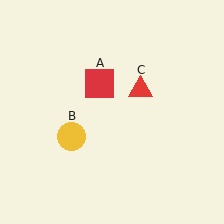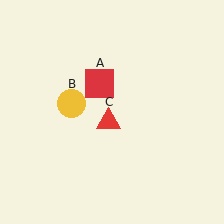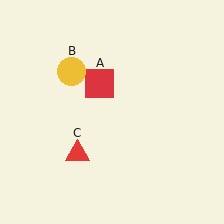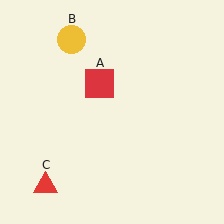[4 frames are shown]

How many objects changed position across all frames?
2 objects changed position: yellow circle (object B), red triangle (object C).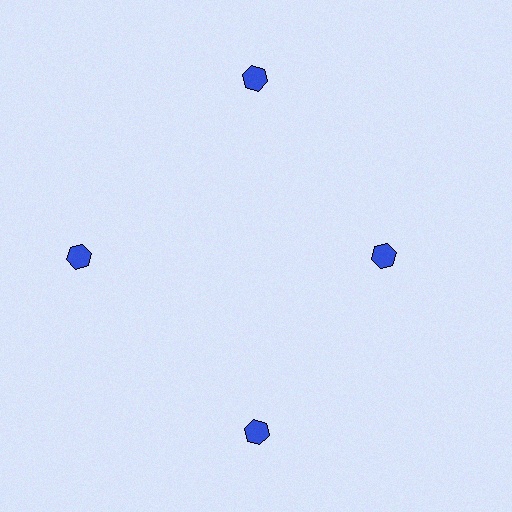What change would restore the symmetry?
The symmetry would be restored by moving it outward, back onto the ring so that all 4 hexagons sit at equal angles and equal distance from the center.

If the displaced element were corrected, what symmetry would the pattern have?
It would have 4-fold rotational symmetry — the pattern would map onto itself every 90 degrees.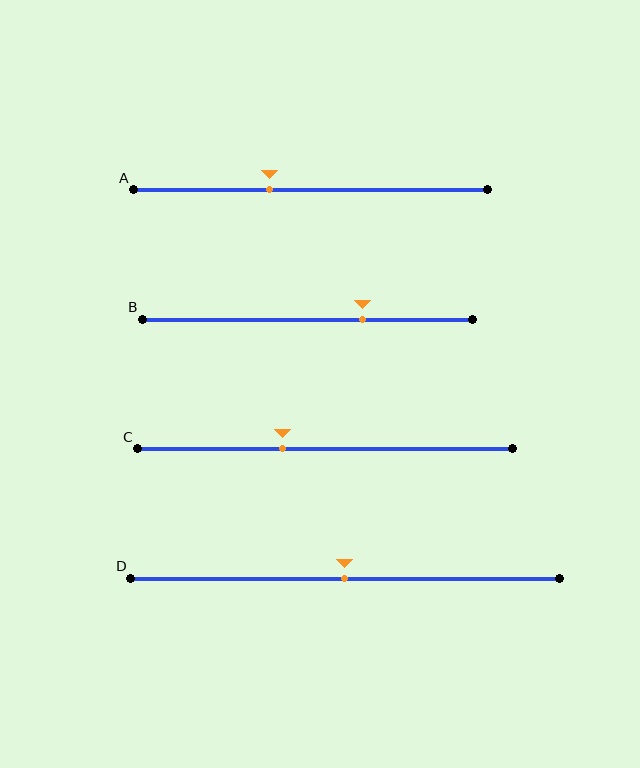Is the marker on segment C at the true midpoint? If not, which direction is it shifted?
No, the marker on segment C is shifted to the left by about 11% of the segment length.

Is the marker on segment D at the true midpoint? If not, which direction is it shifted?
Yes, the marker on segment D is at the true midpoint.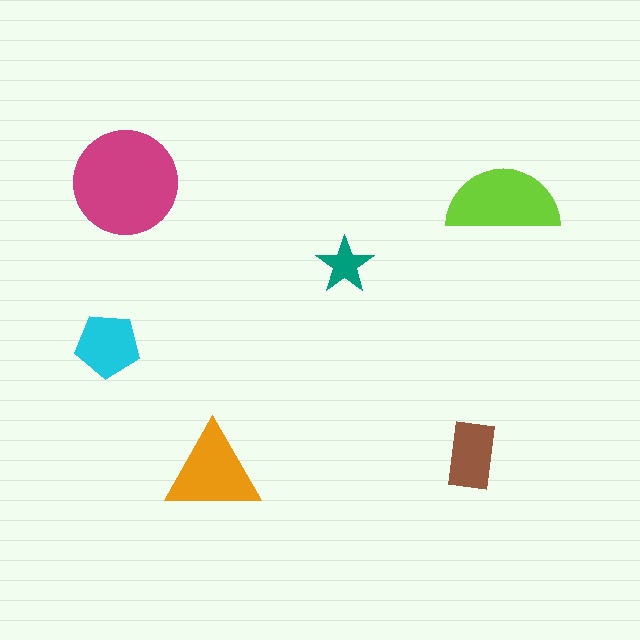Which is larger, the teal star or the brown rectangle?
The brown rectangle.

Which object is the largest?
The magenta circle.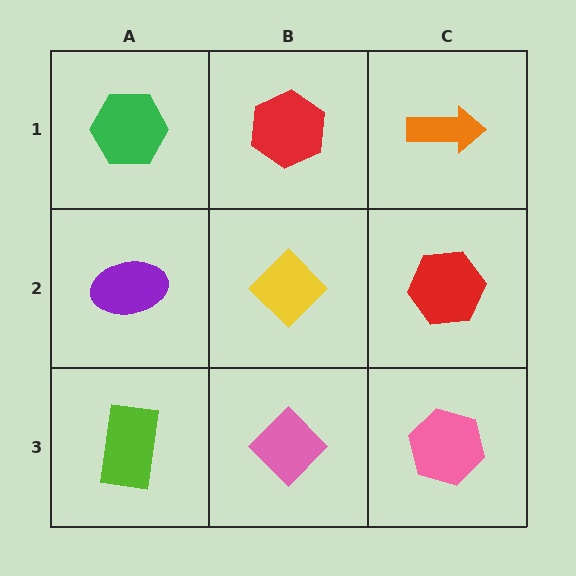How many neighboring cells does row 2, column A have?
3.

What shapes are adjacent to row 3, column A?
A purple ellipse (row 2, column A), a pink diamond (row 3, column B).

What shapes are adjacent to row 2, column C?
An orange arrow (row 1, column C), a pink hexagon (row 3, column C), a yellow diamond (row 2, column B).